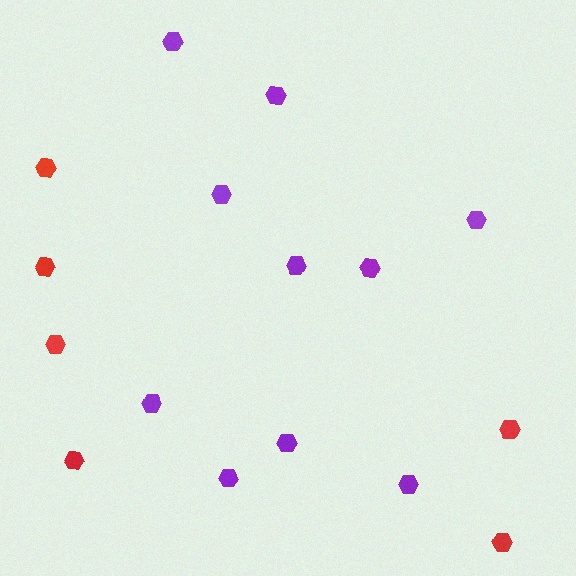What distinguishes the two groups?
There are 2 groups: one group of purple hexagons (10) and one group of red hexagons (6).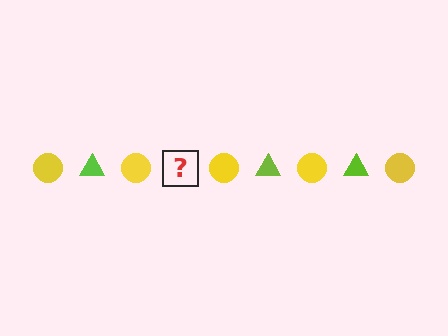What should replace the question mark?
The question mark should be replaced with a lime triangle.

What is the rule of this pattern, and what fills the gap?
The rule is that the pattern alternates between yellow circle and lime triangle. The gap should be filled with a lime triangle.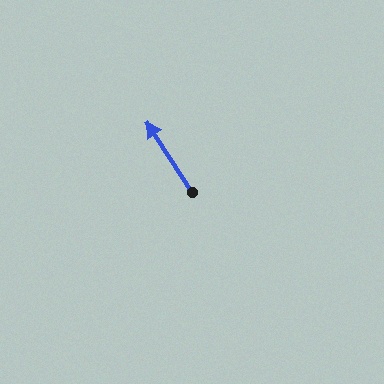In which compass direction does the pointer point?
Northwest.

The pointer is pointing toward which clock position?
Roughly 11 o'clock.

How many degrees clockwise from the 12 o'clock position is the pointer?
Approximately 327 degrees.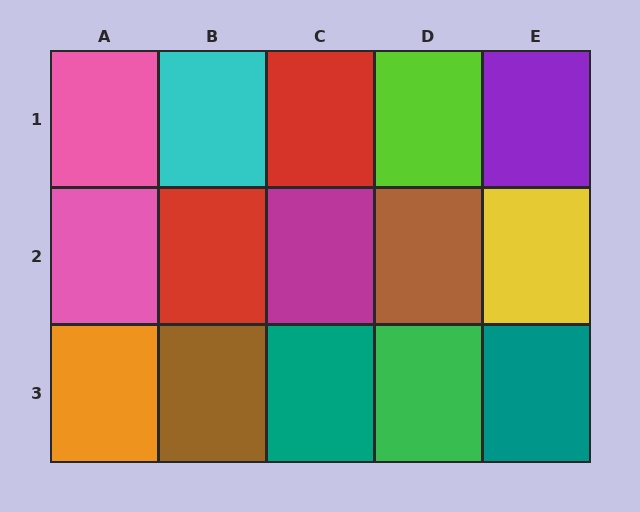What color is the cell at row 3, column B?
Brown.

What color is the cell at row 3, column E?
Teal.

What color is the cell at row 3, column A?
Orange.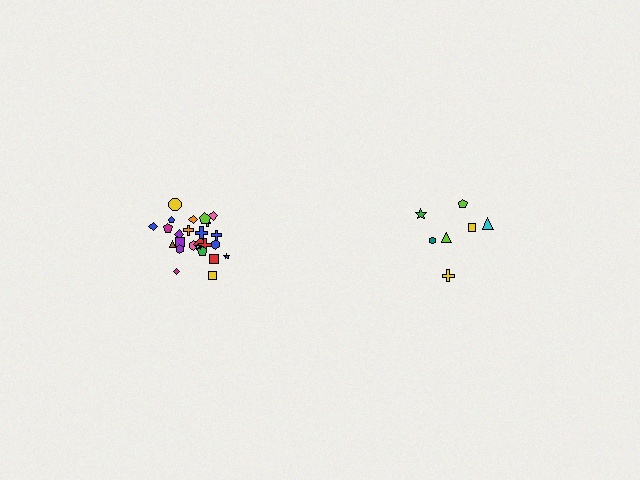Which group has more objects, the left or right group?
The left group.